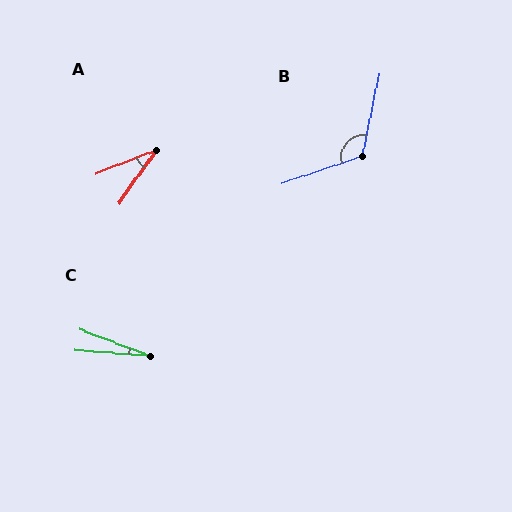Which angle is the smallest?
C, at approximately 16 degrees.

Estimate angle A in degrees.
Approximately 33 degrees.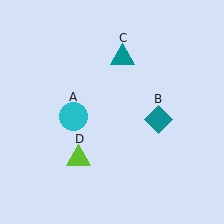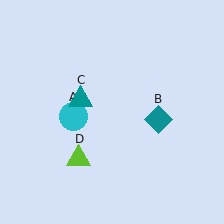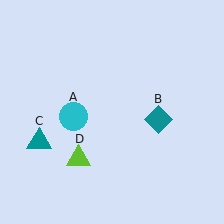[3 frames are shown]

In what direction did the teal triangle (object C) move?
The teal triangle (object C) moved down and to the left.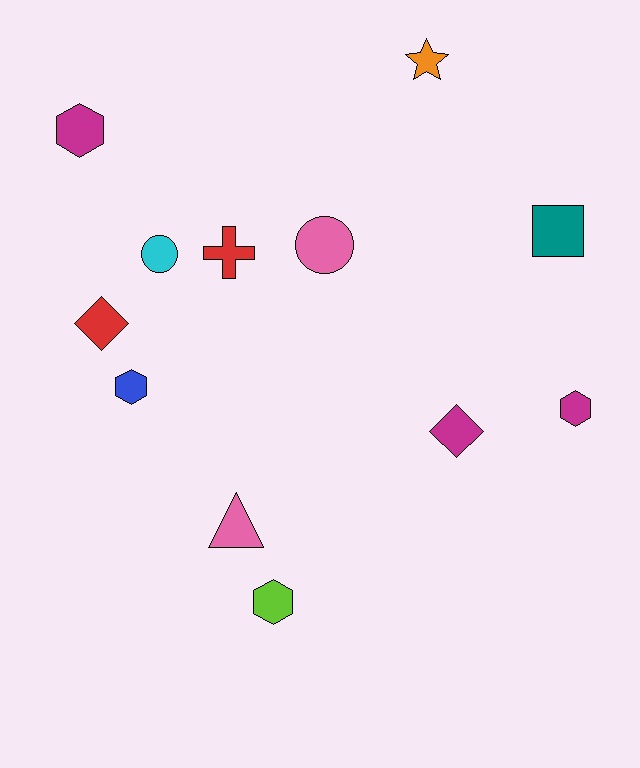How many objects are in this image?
There are 12 objects.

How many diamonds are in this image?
There are 2 diamonds.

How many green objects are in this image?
There are no green objects.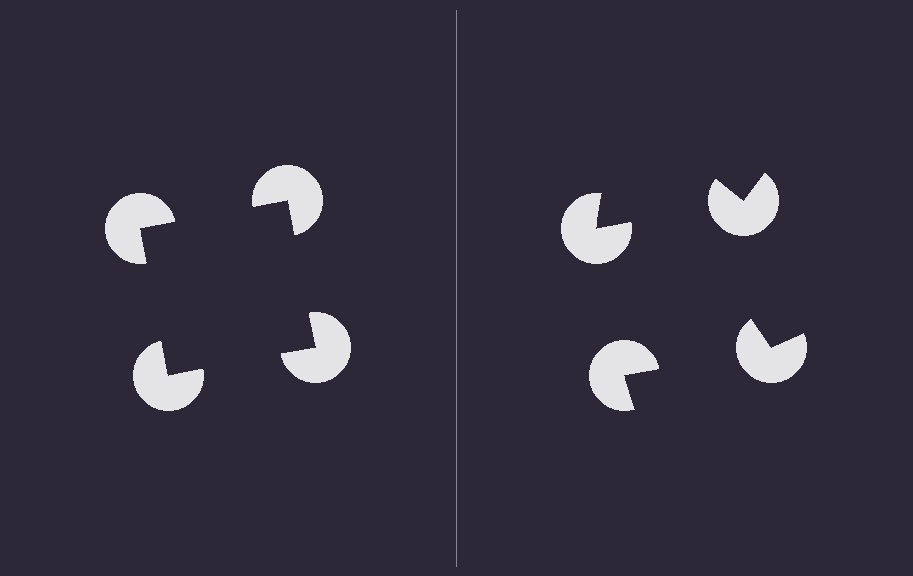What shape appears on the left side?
An illusory square.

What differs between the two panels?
The pac-man discs are positioned identically on both sides; only the wedge orientations differ. On the left they align to a square; on the right they are misaligned.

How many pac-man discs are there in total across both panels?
8 — 4 on each side.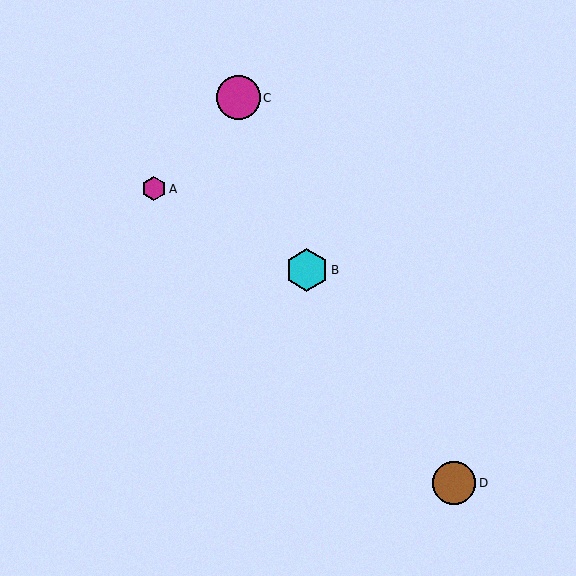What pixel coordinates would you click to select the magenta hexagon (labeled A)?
Click at (154, 189) to select the magenta hexagon A.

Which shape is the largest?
The magenta circle (labeled C) is the largest.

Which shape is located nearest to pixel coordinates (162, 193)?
The magenta hexagon (labeled A) at (154, 189) is nearest to that location.